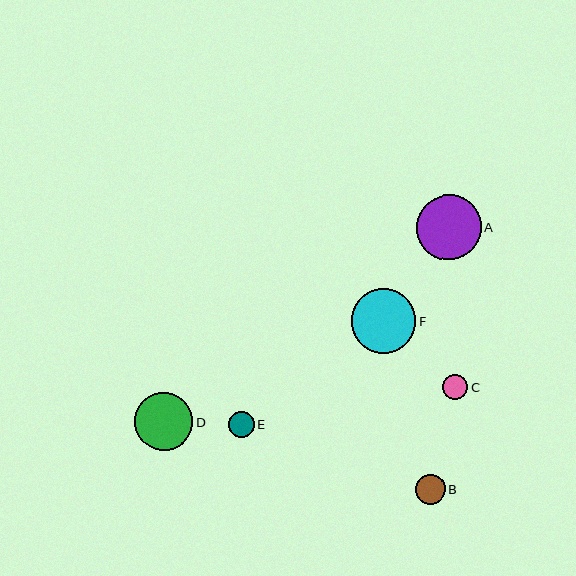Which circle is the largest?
Circle A is the largest with a size of approximately 65 pixels.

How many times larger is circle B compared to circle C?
Circle B is approximately 1.2 times the size of circle C.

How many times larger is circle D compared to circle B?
Circle D is approximately 1.9 times the size of circle B.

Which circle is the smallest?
Circle C is the smallest with a size of approximately 25 pixels.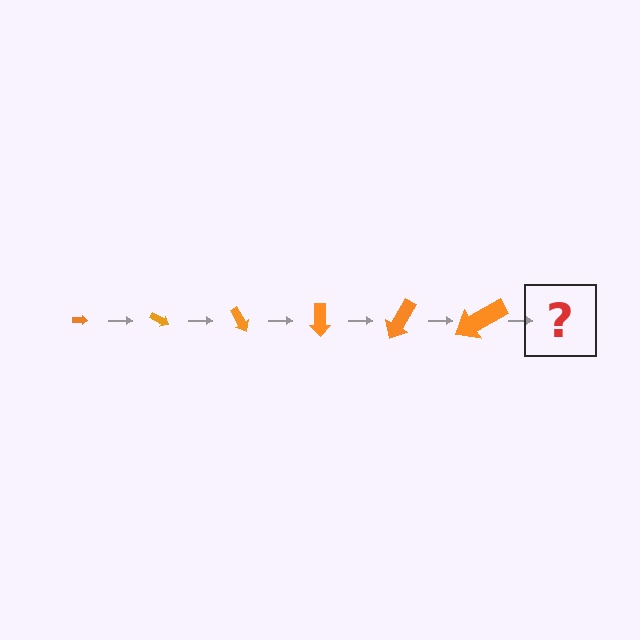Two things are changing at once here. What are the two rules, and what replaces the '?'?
The two rules are that the arrow grows larger each step and it rotates 30 degrees each step. The '?' should be an arrow, larger than the previous one and rotated 180 degrees from the start.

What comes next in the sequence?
The next element should be an arrow, larger than the previous one and rotated 180 degrees from the start.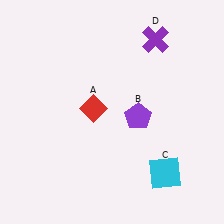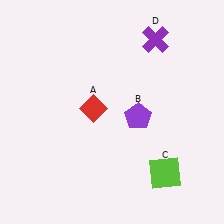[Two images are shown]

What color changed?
The square (C) changed from cyan in Image 1 to lime in Image 2.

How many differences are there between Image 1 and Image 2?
There is 1 difference between the two images.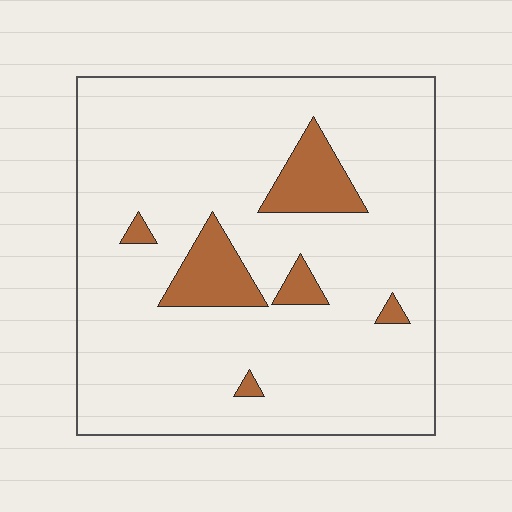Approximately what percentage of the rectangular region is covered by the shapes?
Approximately 10%.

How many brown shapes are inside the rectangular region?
6.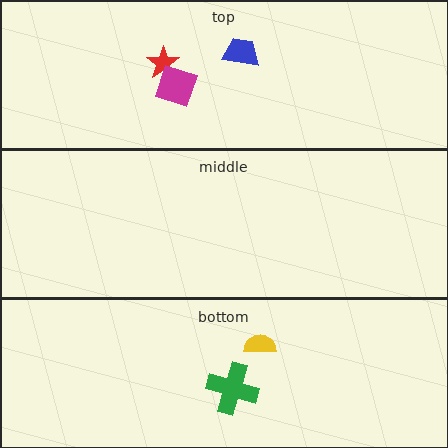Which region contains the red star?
The top region.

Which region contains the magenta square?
The top region.